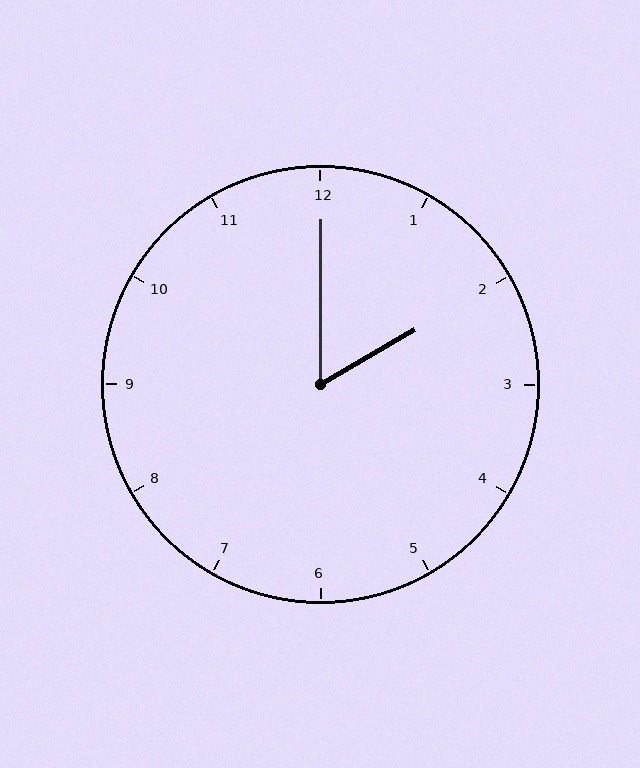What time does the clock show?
2:00.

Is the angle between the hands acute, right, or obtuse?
It is acute.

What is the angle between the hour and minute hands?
Approximately 60 degrees.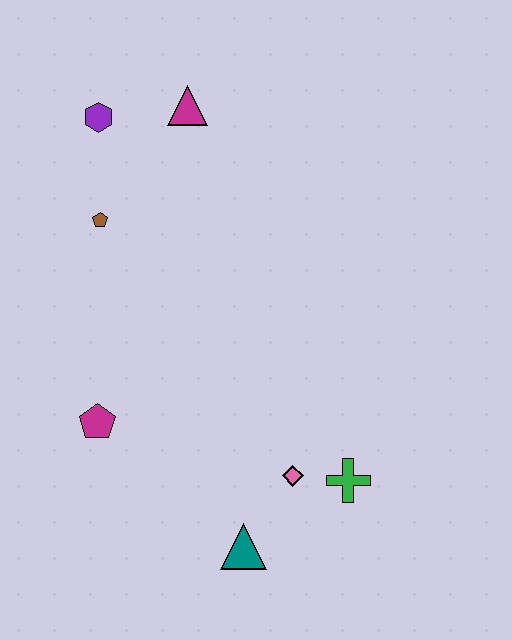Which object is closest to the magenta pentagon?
The teal triangle is closest to the magenta pentagon.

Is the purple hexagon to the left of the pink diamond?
Yes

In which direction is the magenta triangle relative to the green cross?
The magenta triangle is above the green cross.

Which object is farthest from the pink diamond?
The purple hexagon is farthest from the pink diamond.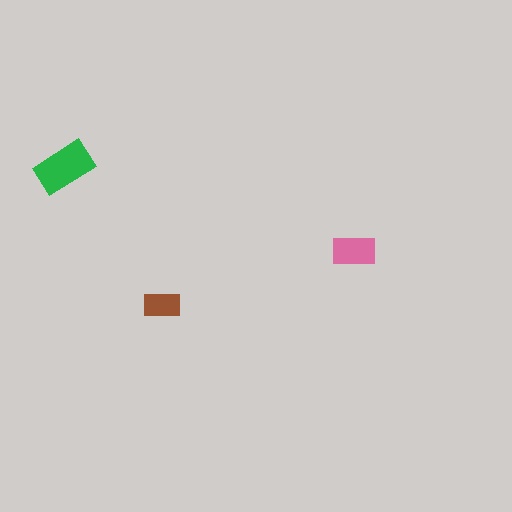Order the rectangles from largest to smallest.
the green one, the pink one, the brown one.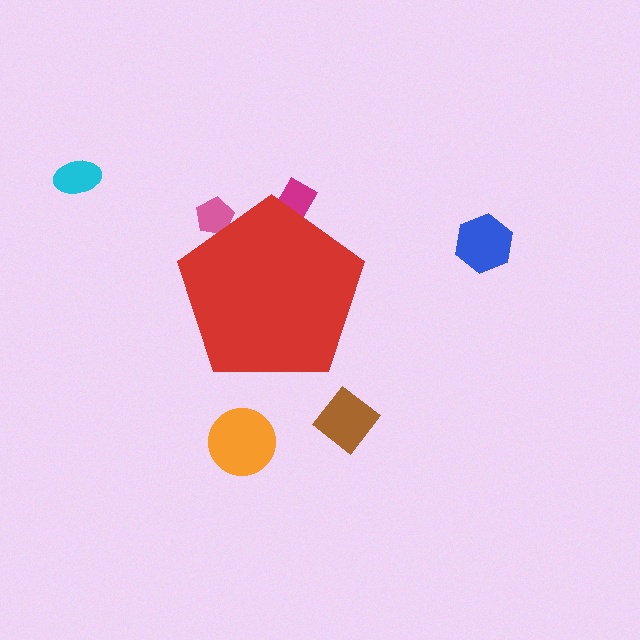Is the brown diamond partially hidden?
No, the brown diamond is fully visible.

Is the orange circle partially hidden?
No, the orange circle is fully visible.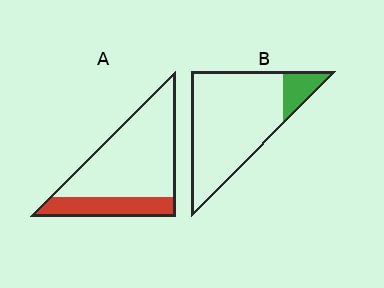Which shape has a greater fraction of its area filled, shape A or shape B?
Shape A.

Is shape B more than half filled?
No.